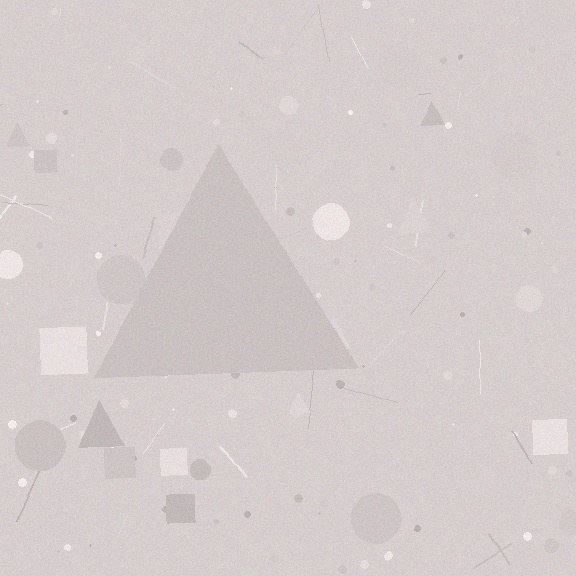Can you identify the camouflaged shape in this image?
The camouflaged shape is a triangle.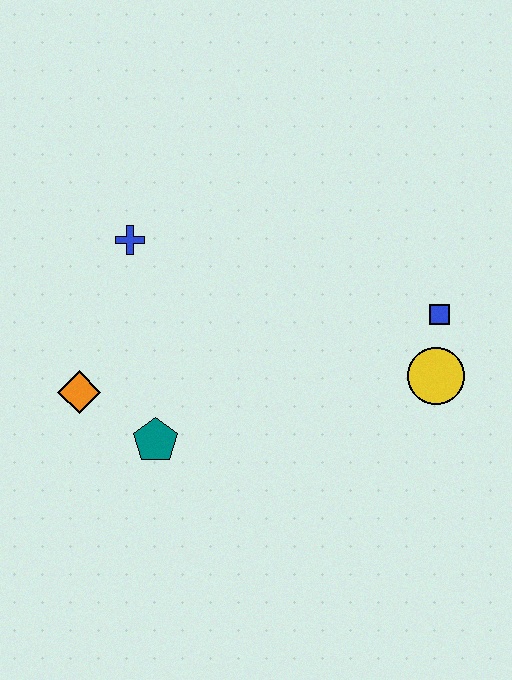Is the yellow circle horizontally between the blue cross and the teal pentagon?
No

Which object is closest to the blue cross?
The orange diamond is closest to the blue cross.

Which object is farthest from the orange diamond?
The blue square is farthest from the orange diamond.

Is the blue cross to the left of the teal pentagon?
Yes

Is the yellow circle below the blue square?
Yes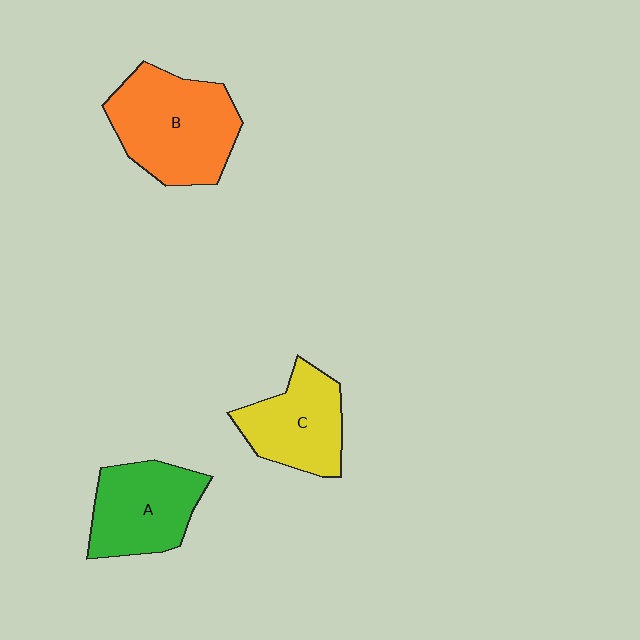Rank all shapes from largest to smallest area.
From largest to smallest: B (orange), A (green), C (yellow).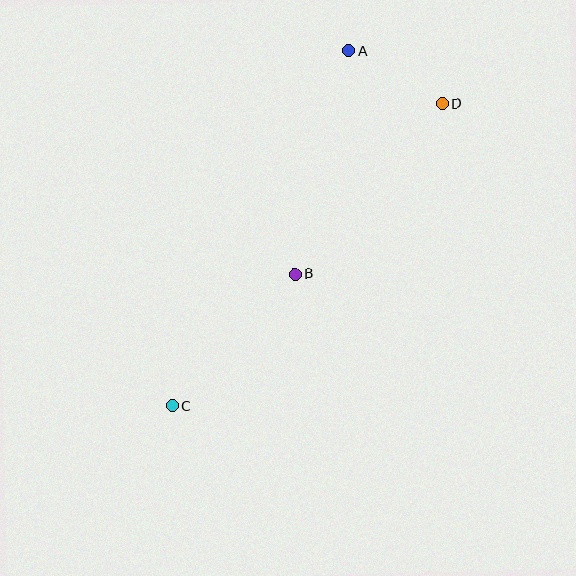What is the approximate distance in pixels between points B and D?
The distance between B and D is approximately 225 pixels.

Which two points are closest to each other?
Points A and D are closest to each other.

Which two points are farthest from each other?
Points C and D are farthest from each other.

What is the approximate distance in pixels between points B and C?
The distance between B and C is approximately 180 pixels.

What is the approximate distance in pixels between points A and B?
The distance between A and B is approximately 229 pixels.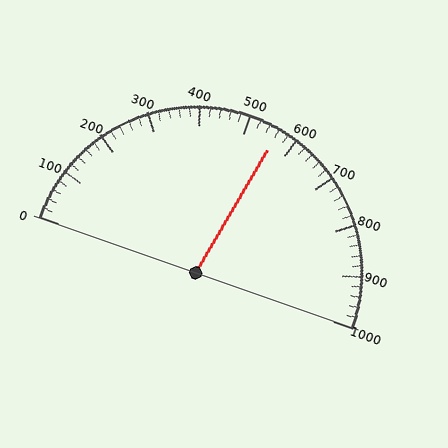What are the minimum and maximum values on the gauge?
The gauge ranges from 0 to 1000.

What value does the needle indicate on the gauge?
The needle indicates approximately 560.